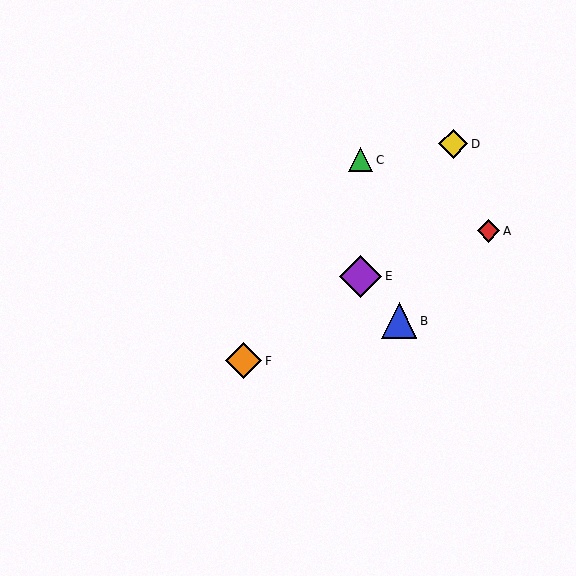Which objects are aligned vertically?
Objects C, E are aligned vertically.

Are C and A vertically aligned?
No, C is at x≈361 and A is at x≈489.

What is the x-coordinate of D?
Object D is at x≈453.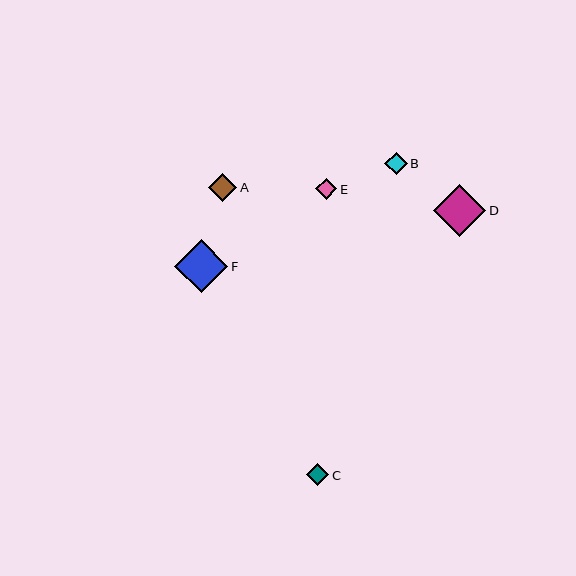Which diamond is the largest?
Diamond F is the largest with a size of approximately 53 pixels.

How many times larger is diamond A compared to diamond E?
Diamond A is approximately 1.3 times the size of diamond E.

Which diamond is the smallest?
Diamond E is the smallest with a size of approximately 22 pixels.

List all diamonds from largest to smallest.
From largest to smallest: F, D, A, B, C, E.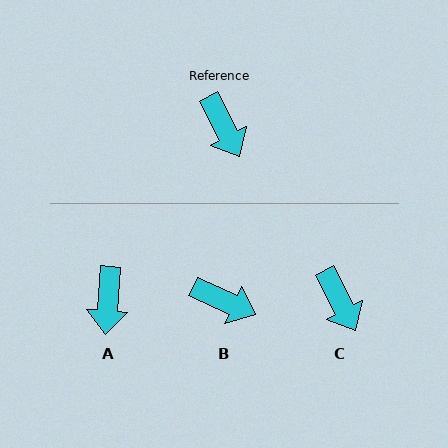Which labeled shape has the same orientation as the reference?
C.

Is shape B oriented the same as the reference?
No, it is off by about 38 degrees.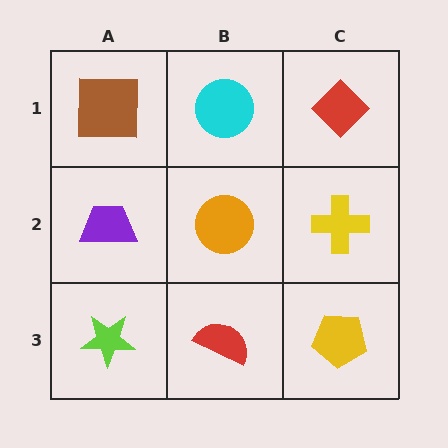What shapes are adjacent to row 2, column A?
A brown square (row 1, column A), a lime star (row 3, column A), an orange circle (row 2, column B).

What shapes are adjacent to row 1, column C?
A yellow cross (row 2, column C), a cyan circle (row 1, column B).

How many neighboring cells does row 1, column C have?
2.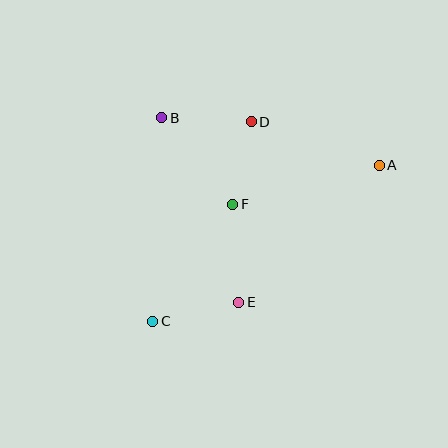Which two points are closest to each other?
Points D and F are closest to each other.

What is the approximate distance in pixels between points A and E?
The distance between A and E is approximately 196 pixels.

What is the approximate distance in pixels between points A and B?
The distance between A and B is approximately 223 pixels.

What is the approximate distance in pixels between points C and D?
The distance between C and D is approximately 223 pixels.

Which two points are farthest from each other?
Points A and C are farthest from each other.